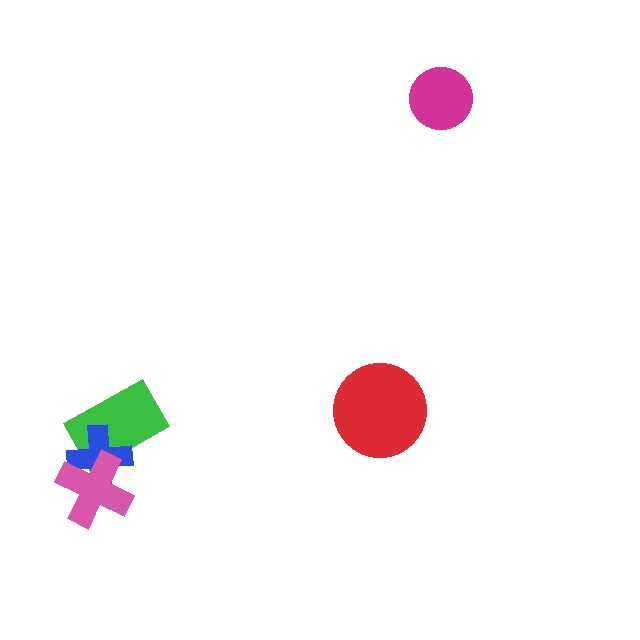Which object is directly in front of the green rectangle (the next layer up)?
The blue cross is directly in front of the green rectangle.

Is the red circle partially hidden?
No, no other shape covers it.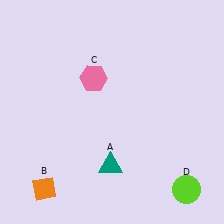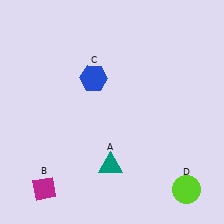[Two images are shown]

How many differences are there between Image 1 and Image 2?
There are 2 differences between the two images.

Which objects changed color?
B changed from orange to magenta. C changed from pink to blue.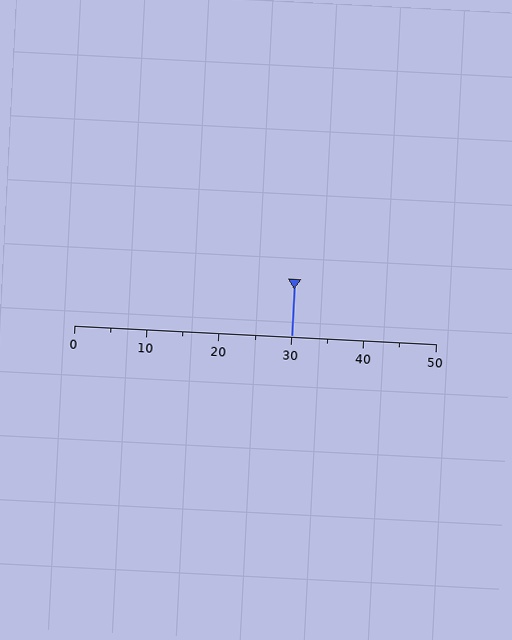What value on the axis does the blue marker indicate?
The marker indicates approximately 30.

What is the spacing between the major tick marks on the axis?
The major ticks are spaced 10 apart.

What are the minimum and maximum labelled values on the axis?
The axis runs from 0 to 50.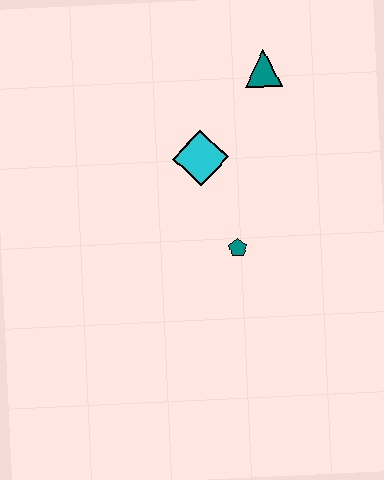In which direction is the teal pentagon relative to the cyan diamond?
The teal pentagon is below the cyan diamond.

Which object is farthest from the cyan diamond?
The teal triangle is farthest from the cyan diamond.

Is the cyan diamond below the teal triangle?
Yes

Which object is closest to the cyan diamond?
The teal pentagon is closest to the cyan diamond.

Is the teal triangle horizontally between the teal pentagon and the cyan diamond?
No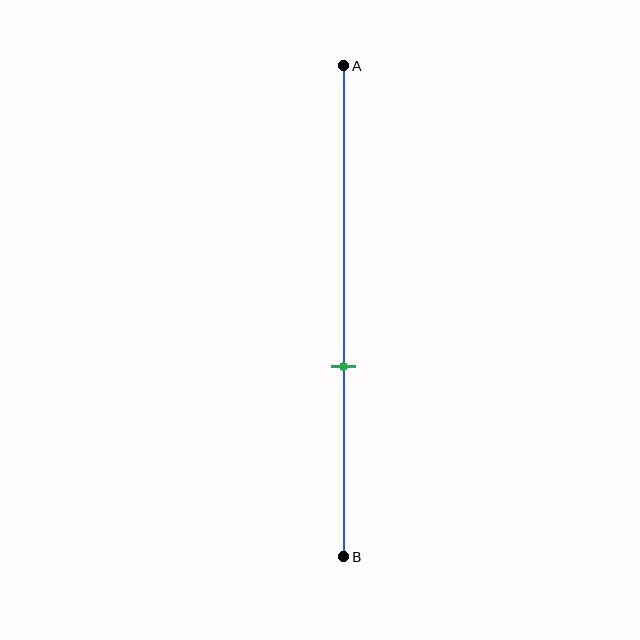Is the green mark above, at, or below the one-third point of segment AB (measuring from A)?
The green mark is below the one-third point of segment AB.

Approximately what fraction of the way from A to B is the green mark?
The green mark is approximately 60% of the way from A to B.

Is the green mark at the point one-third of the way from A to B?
No, the mark is at about 60% from A, not at the 33% one-third point.